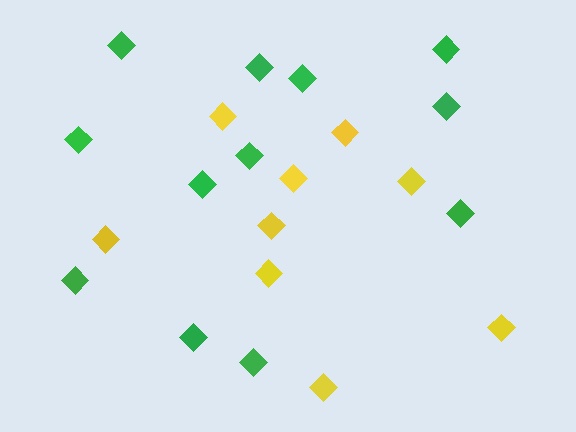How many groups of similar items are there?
There are 2 groups: one group of green diamonds (12) and one group of yellow diamonds (9).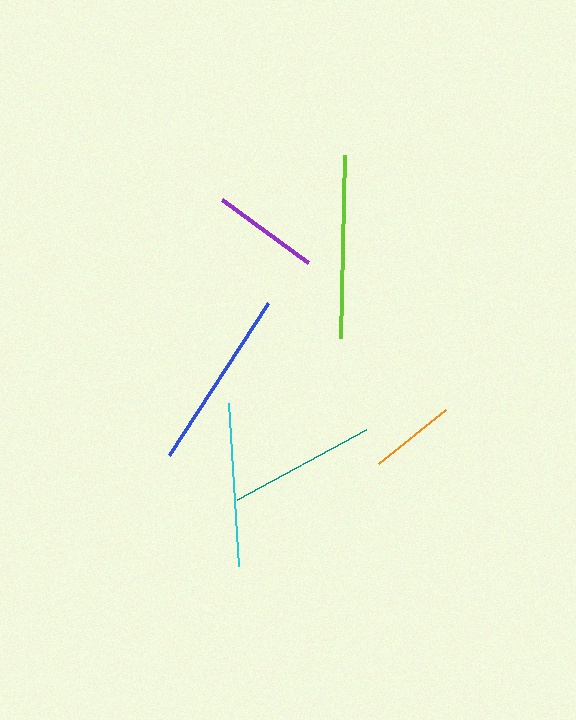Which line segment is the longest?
The lime line is the longest at approximately 183 pixels.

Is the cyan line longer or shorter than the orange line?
The cyan line is longer than the orange line.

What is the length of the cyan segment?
The cyan segment is approximately 164 pixels long.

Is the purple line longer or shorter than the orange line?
The purple line is longer than the orange line.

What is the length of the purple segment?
The purple segment is approximately 106 pixels long.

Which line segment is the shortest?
The orange line is the shortest at approximately 85 pixels.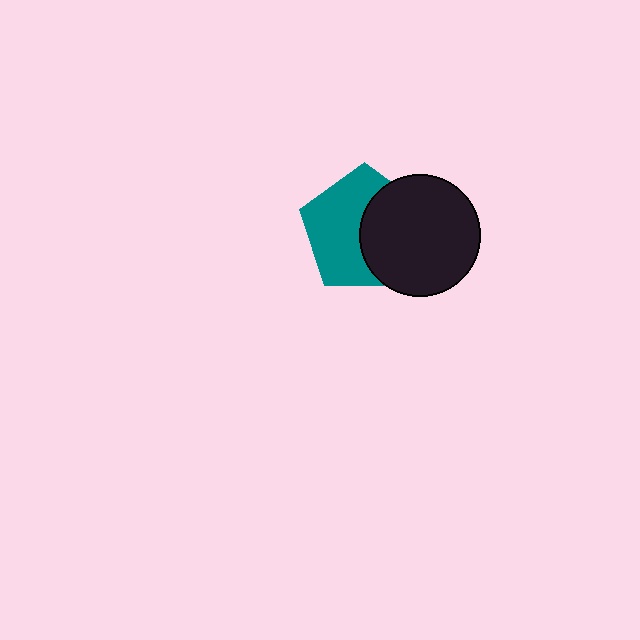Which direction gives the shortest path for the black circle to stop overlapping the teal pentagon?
Moving right gives the shortest separation.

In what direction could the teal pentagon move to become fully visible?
The teal pentagon could move left. That would shift it out from behind the black circle entirely.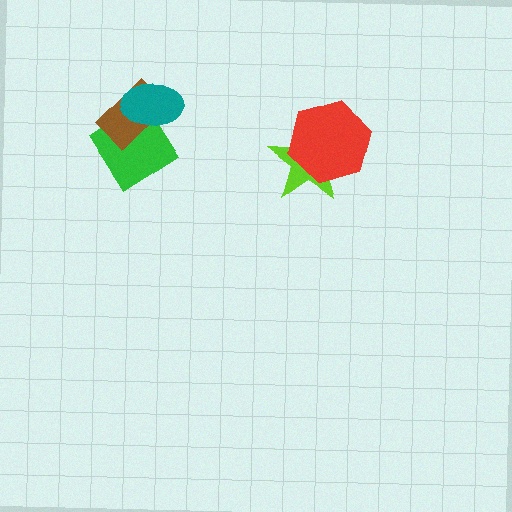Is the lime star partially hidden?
Yes, it is partially covered by another shape.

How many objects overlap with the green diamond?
2 objects overlap with the green diamond.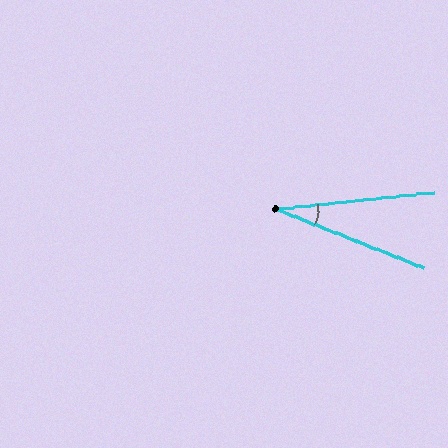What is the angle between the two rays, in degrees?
Approximately 27 degrees.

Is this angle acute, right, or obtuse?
It is acute.